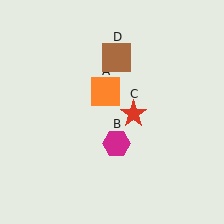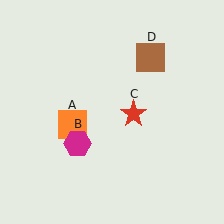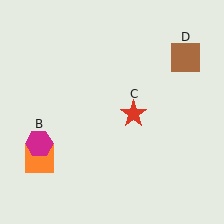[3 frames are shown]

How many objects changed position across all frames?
3 objects changed position: orange square (object A), magenta hexagon (object B), brown square (object D).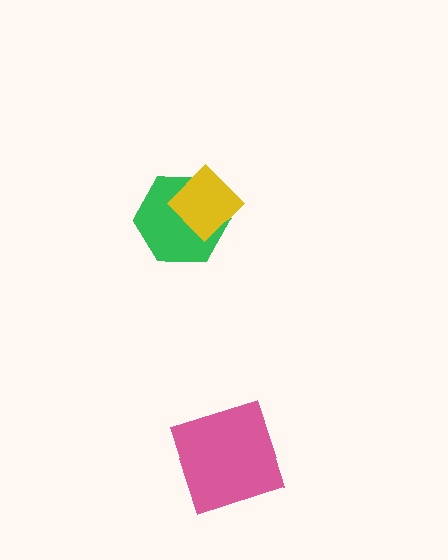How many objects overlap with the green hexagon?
1 object overlaps with the green hexagon.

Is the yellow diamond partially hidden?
No, no other shape covers it.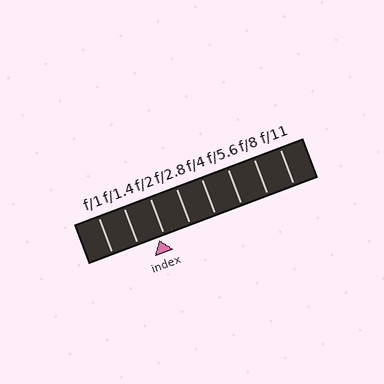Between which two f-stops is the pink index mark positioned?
The index mark is between f/1.4 and f/2.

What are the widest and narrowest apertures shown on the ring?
The widest aperture shown is f/1 and the narrowest is f/11.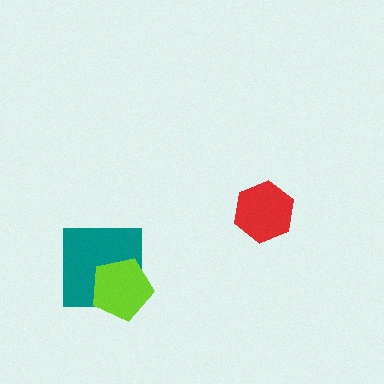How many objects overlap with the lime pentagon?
1 object overlaps with the lime pentagon.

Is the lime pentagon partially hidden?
No, no other shape covers it.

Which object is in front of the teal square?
The lime pentagon is in front of the teal square.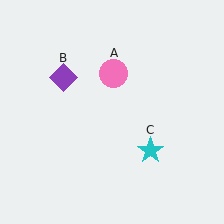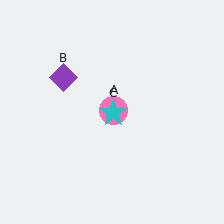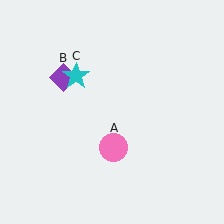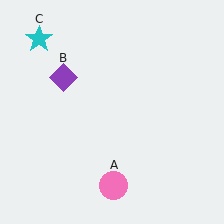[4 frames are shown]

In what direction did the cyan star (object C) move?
The cyan star (object C) moved up and to the left.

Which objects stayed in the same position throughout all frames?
Purple diamond (object B) remained stationary.